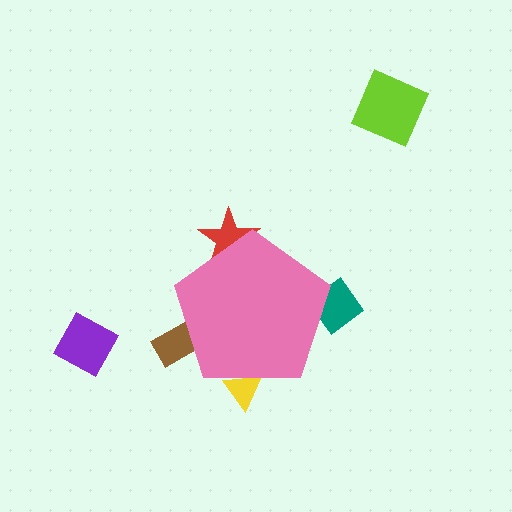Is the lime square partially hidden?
No, the lime square is fully visible.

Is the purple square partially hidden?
No, the purple square is fully visible.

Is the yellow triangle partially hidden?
Yes, the yellow triangle is partially hidden behind the pink pentagon.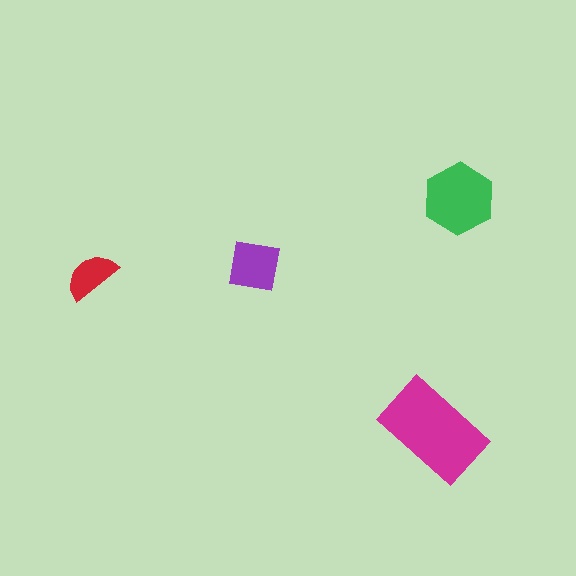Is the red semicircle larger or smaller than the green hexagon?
Smaller.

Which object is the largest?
The magenta rectangle.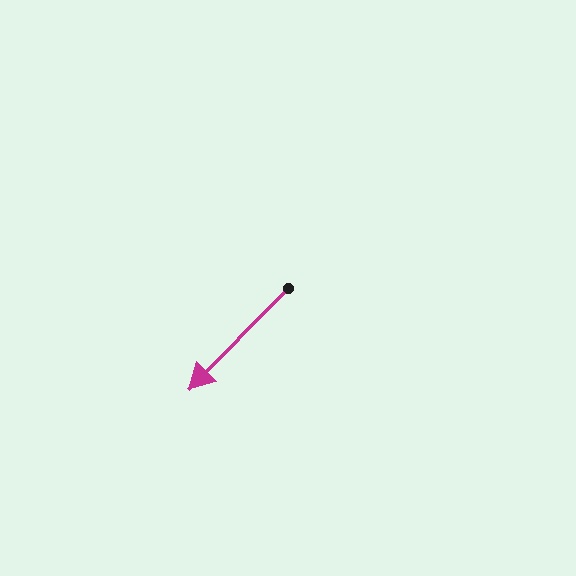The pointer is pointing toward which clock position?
Roughly 7 o'clock.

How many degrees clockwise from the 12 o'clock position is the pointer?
Approximately 224 degrees.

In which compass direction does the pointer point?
Southwest.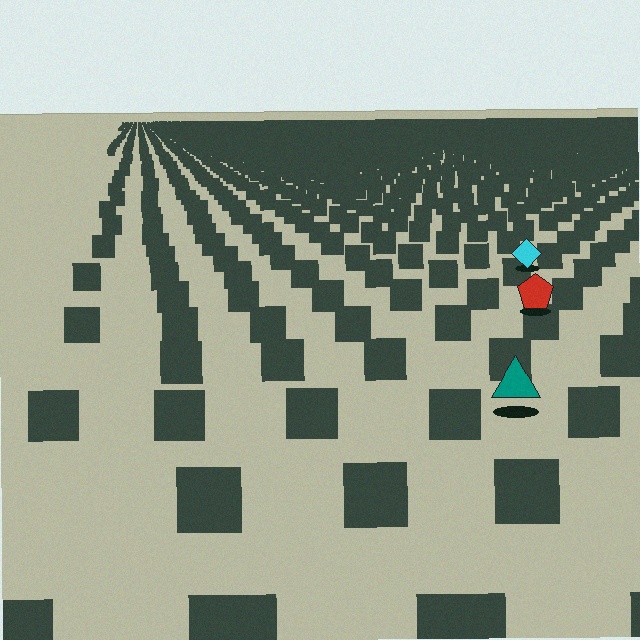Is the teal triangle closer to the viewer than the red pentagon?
Yes. The teal triangle is closer — you can tell from the texture gradient: the ground texture is coarser near it.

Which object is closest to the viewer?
The teal triangle is closest. The texture marks near it are larger and more spread out.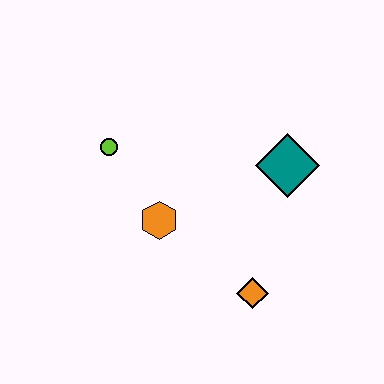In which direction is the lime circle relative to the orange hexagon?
The lime circle is above the orange hexagon.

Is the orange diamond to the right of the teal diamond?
No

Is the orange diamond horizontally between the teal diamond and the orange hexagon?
Yes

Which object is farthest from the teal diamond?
The lime circle is farthest from the teal diamond.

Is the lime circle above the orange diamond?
Yes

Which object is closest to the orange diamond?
The orange hexagon is closest to the orange diamond.